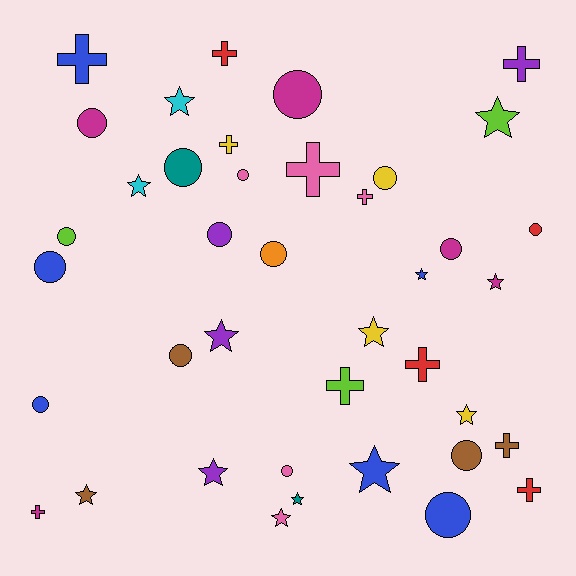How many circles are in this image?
There are 16 circles.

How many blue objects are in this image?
There are 6 blue objects.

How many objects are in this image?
There are 40 objects.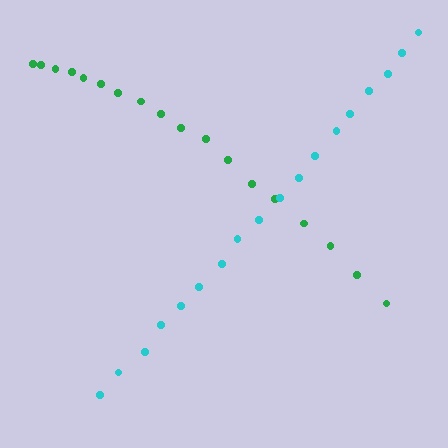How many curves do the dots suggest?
There are 2 distinct paths.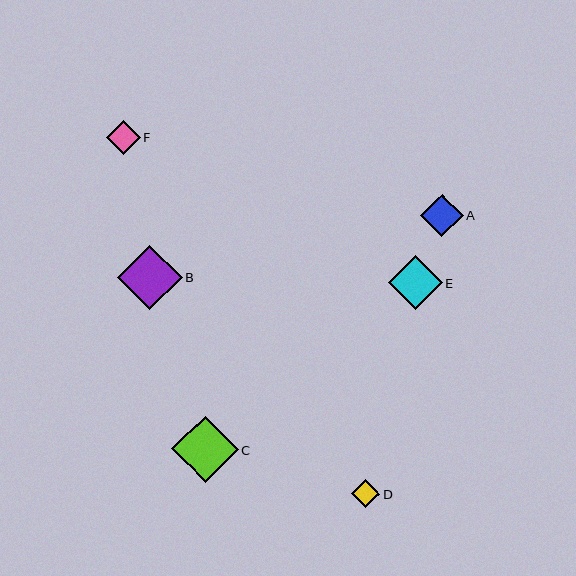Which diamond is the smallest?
Diamond D is the smallest with a size of approximately 28 pixels.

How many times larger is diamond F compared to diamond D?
Diamond F is approximately 1.2 times the size of diamond D.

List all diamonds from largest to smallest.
From largest to smallest: C, B, E, A, F, D.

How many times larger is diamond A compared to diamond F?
Diamond A is approximately 1.3 times the size of diamond F.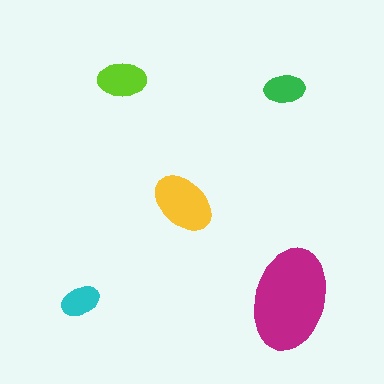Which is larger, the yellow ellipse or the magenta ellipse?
The magenta one.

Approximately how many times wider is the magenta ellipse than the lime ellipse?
About 2 times wider.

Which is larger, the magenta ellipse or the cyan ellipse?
The magenta one.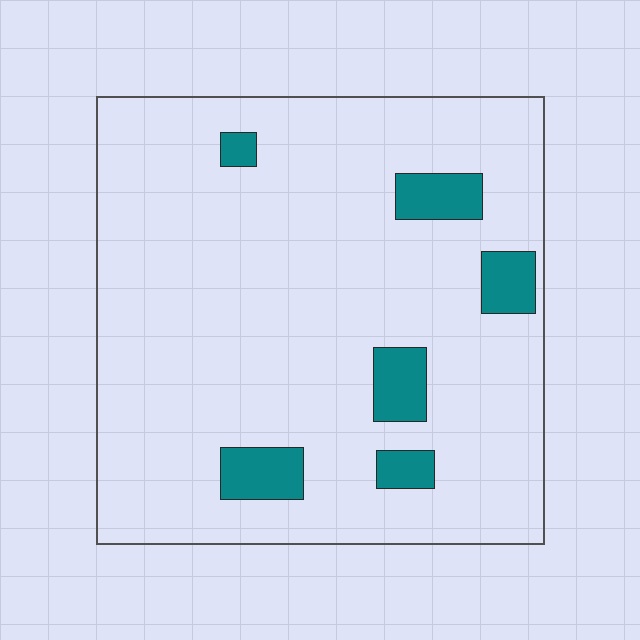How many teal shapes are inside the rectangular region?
6.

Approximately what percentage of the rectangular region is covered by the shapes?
Approximately 10%.